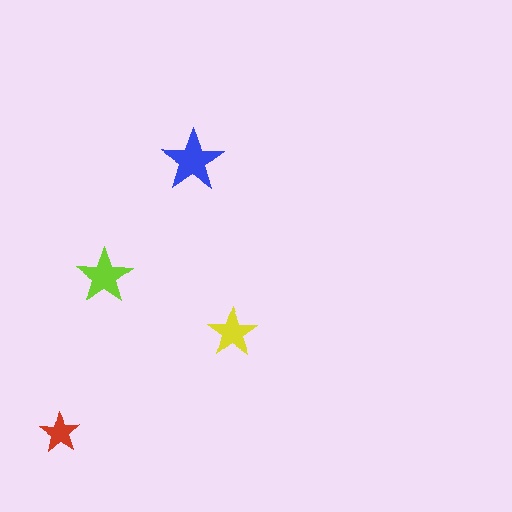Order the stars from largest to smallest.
the blue one, the lime one, the yellow one, the red one.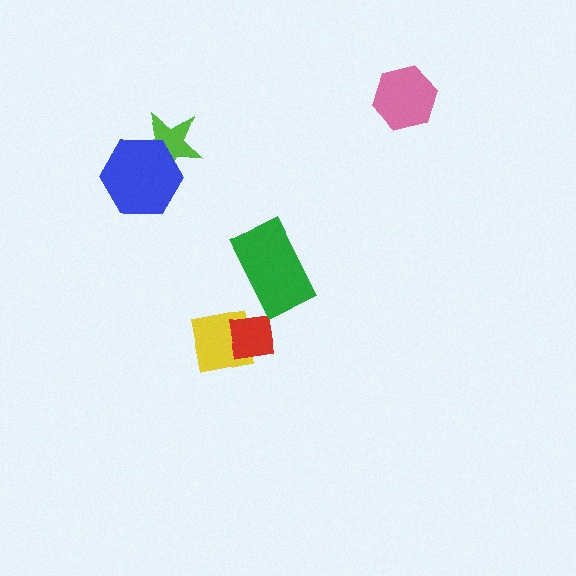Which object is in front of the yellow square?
The red square is in front of the yellow square.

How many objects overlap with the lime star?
1 object overlaps with the lime star.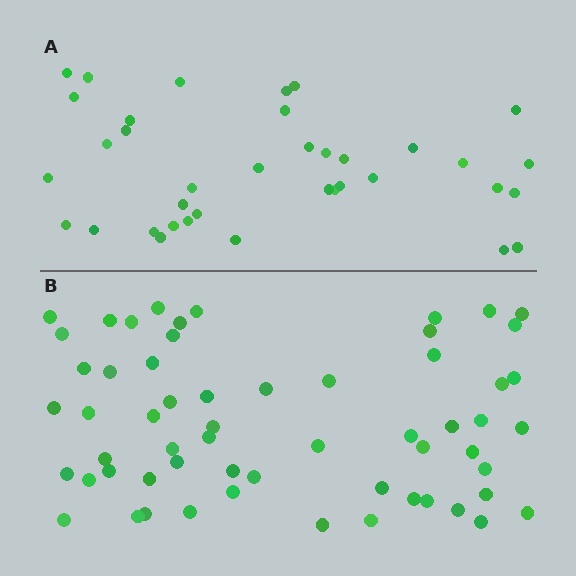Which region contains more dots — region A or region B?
Region B (the bottom region) has more dots.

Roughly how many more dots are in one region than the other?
Region B has approximately 20 more dots than region A.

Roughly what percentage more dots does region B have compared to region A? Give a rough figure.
About 60% more.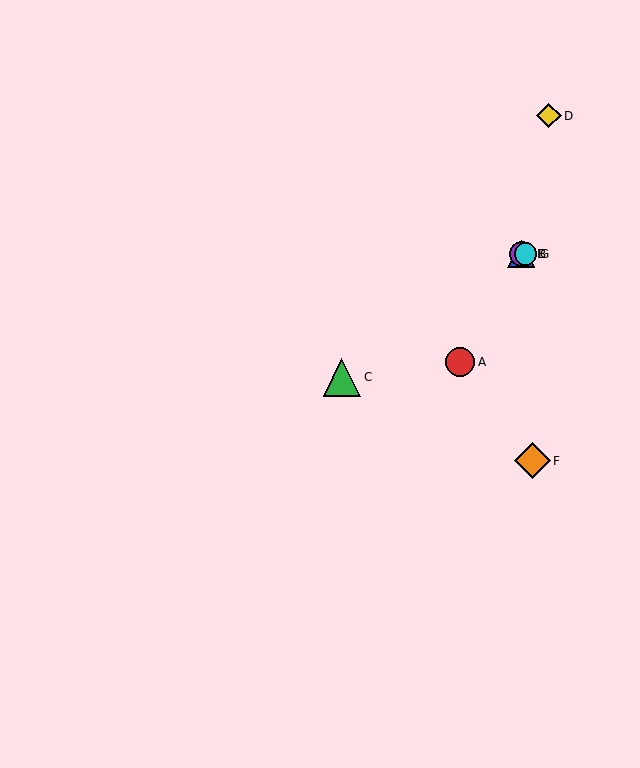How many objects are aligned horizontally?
3 objects (B, E, G) are aligned horizontally.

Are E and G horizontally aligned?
Yes, both are at y≈254.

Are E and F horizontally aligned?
No, E is at y≈254 and F is at y≈461.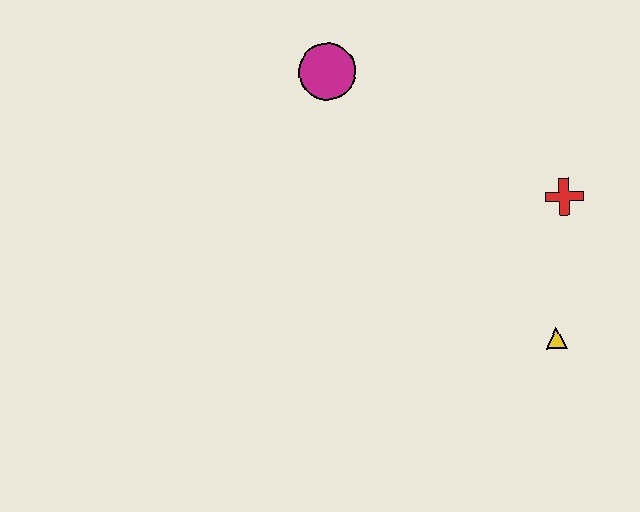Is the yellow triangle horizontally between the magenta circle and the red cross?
Yes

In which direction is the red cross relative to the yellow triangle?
The red cross is above the yellow triangle.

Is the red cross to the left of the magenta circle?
No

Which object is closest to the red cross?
The yellow triangle is closest to the red cross.